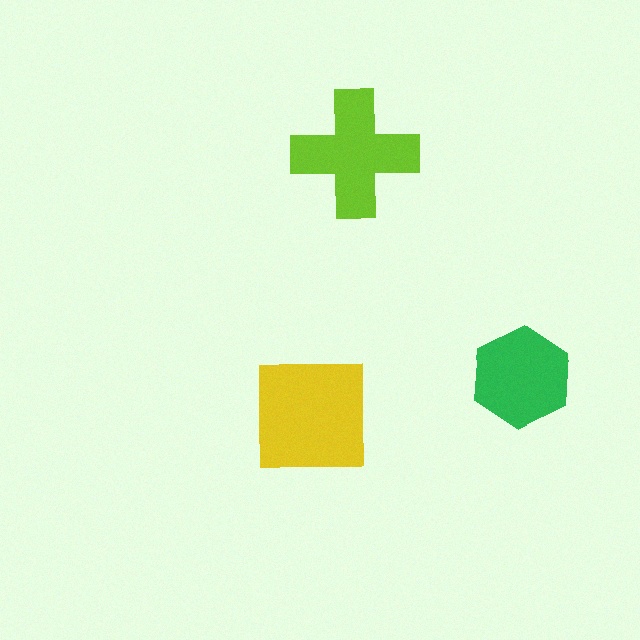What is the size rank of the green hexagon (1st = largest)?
3rd.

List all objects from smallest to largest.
The green hexagon, the lime cross, the yellow square.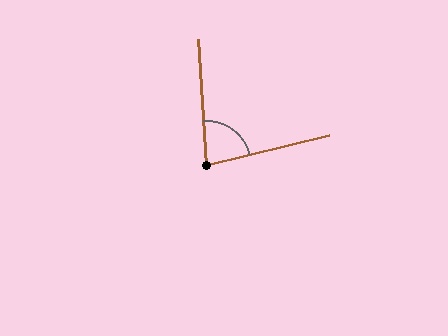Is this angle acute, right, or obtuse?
It is acute.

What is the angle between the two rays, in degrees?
Approximately 80 degrees.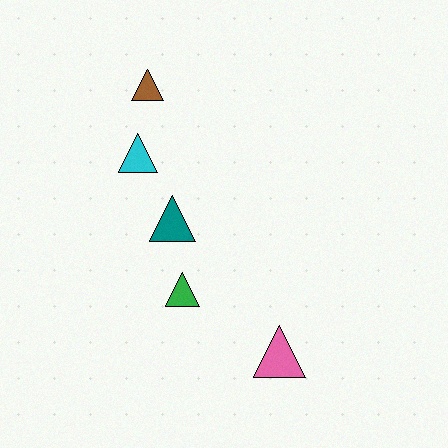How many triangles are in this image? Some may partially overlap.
There are 5 triangles.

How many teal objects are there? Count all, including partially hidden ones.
There is 1 teal object.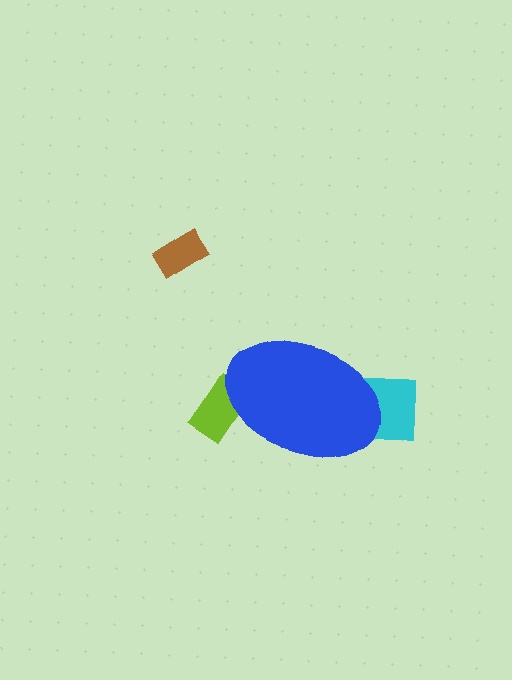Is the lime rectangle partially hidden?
Yes, the lime rectangle is partially hidden behind the blue ellipse.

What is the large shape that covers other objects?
A blue ellipse.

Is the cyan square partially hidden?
Yes, the cyan square is partially hidden behind the blue ellipse.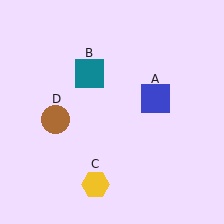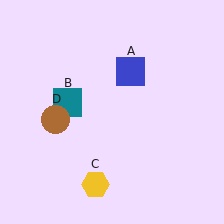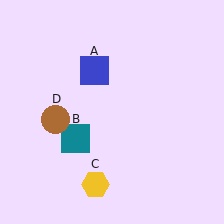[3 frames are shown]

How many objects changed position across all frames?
2 objects changed position: blue square (object A), teal square (object B).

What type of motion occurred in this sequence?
The blue square (object A), teal square (object B) rotated counterclockwise around the center of the scene.